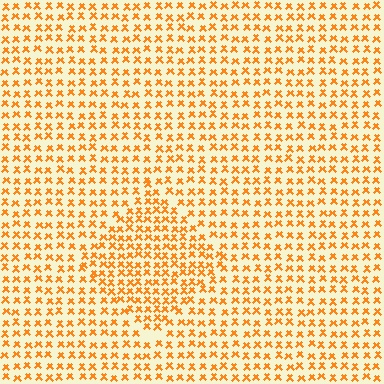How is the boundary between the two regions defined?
The boundary is defined by a change in element density (approximately 1.5x ratio). All elements are the same color, size, and shape.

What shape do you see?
I see a diamond.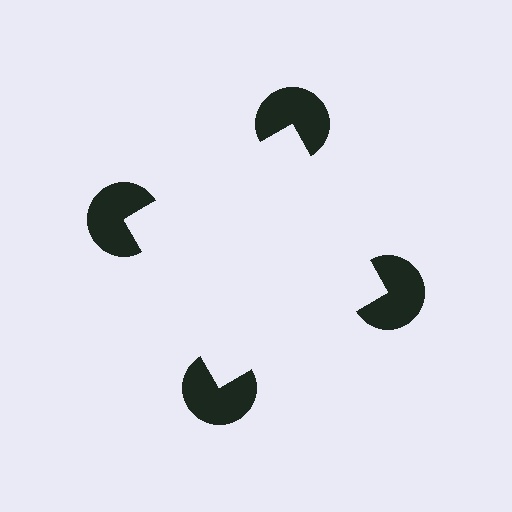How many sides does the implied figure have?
4 sides.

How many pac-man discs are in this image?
There are 4 — one at each vertex of the illusory square.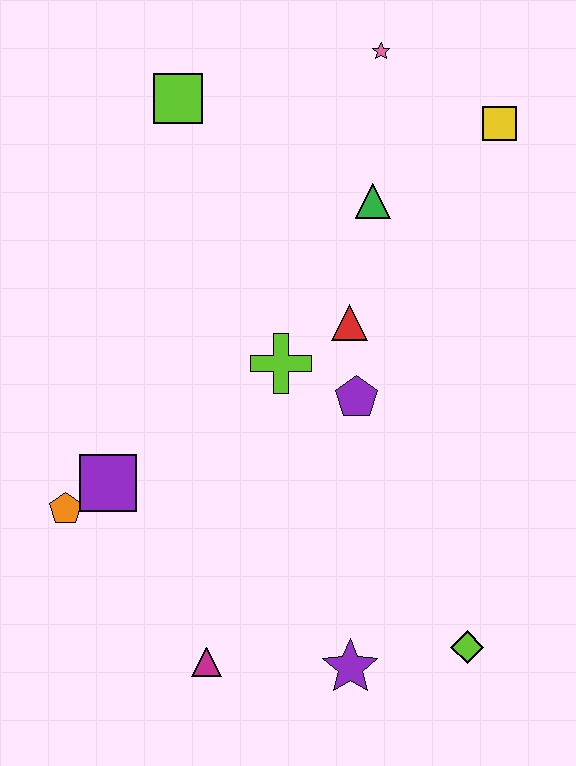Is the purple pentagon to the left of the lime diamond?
Yes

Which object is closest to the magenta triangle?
The purple star is closest to the magenta triangle.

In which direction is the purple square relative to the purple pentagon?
The purple square is to the left of the purple pentagon.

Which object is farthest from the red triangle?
The magenta triangle is farthest from the red triangle.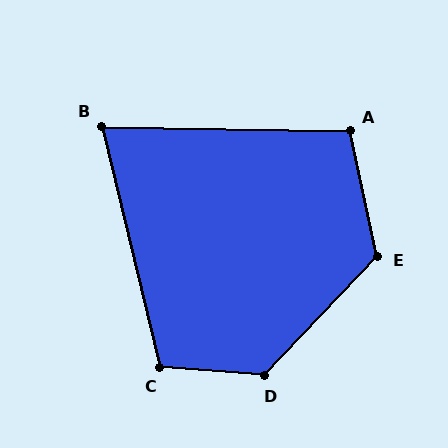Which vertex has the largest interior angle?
D, at approximately 129 degrees.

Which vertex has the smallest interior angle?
B, at approximately 75 degrees.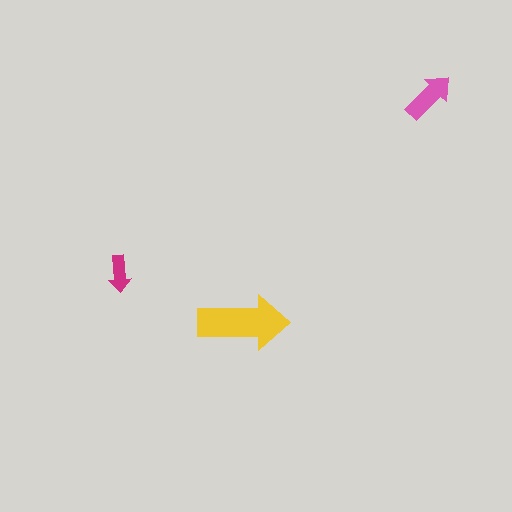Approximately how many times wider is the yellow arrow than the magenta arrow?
About 2.5 times wider.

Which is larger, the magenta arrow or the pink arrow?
The pink one.